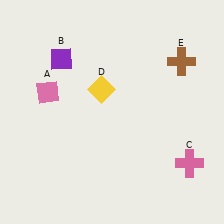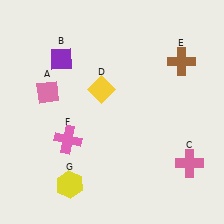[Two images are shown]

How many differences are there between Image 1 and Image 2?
There are 2 differences between the two images.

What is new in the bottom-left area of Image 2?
A pink cross (F) was added in the bottom-left area of Image 2.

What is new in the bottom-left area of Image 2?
A yellow hexagon (G) was added in the bottom-left area of Image 2.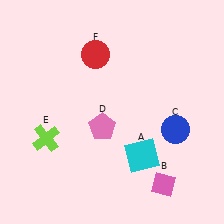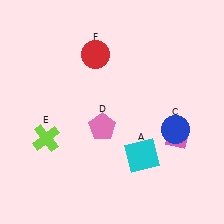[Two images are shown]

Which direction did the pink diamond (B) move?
The pink diamond (B) moved up.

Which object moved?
The pink diamond (B) moved up.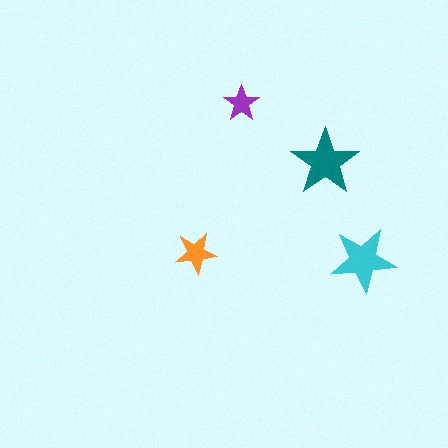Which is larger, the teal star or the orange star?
The teal one.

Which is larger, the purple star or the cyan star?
The cyan one.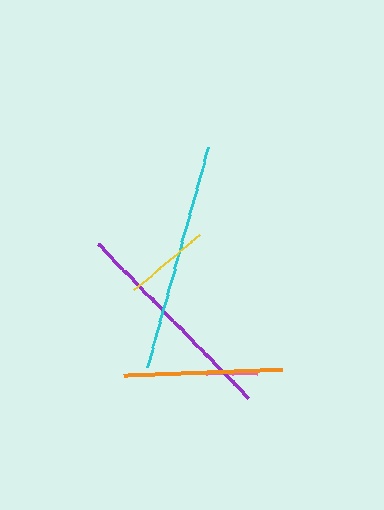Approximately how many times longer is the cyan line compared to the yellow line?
The cyan line is approximately 2.7 times the length of the yellow line.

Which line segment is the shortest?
The yellow line is the shortest at approximately 86 pixels.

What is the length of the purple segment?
The purple segment is approximately 216 pixels long.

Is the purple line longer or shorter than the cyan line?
The cyan line is longer than the purple line.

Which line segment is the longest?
The cyan line is the longest at approximately 228 pixels.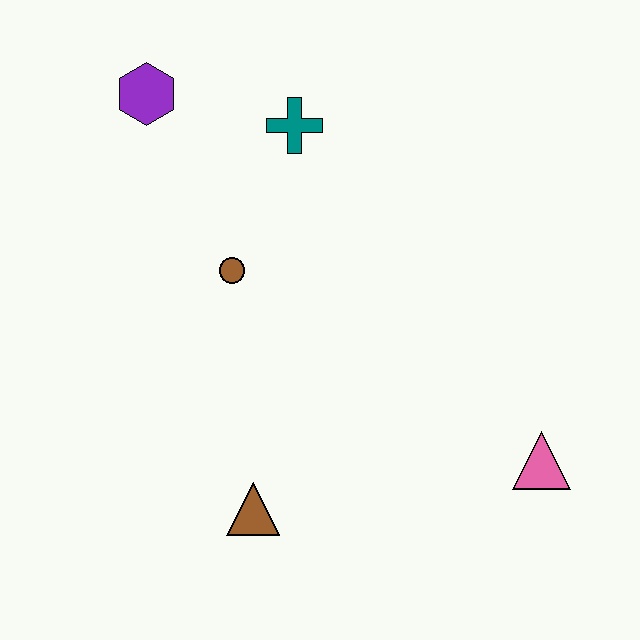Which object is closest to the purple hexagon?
The teal cross is closest to the purple hexagon.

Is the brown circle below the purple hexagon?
Yes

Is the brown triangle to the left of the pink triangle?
Yes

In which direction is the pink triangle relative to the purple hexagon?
The pink triangle is to the right of the purple hexagon.